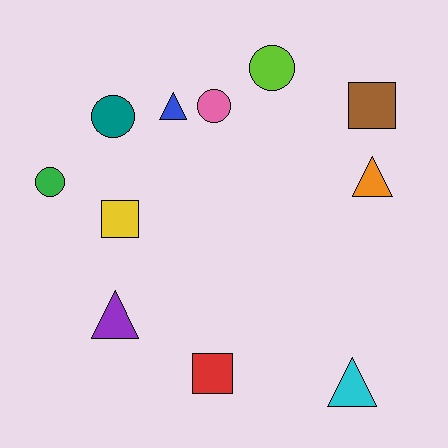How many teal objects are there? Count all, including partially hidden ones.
There is 1 teal object.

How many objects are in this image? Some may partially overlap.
There are 11 objects.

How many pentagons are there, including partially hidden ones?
There are no pentagons.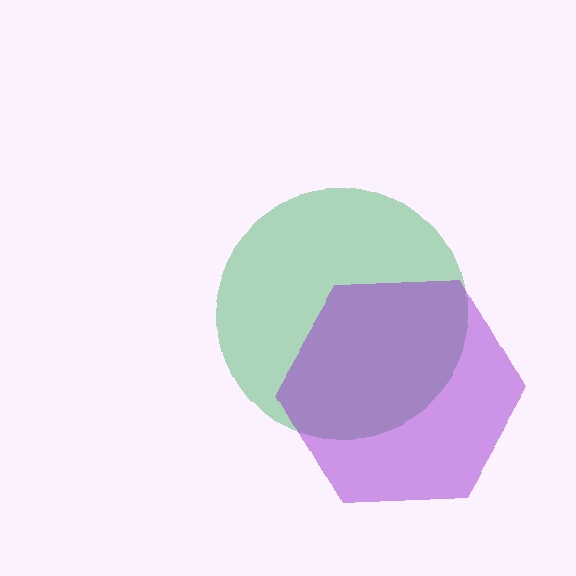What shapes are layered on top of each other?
The layered shapes are: a green circle, a purple hexagon.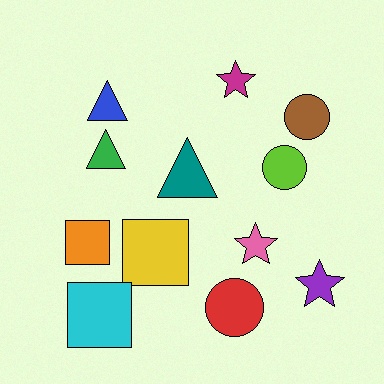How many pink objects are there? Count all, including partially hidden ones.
There is 1 pink object.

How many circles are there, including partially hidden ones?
There are 3 circles.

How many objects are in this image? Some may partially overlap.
There are 12 objects.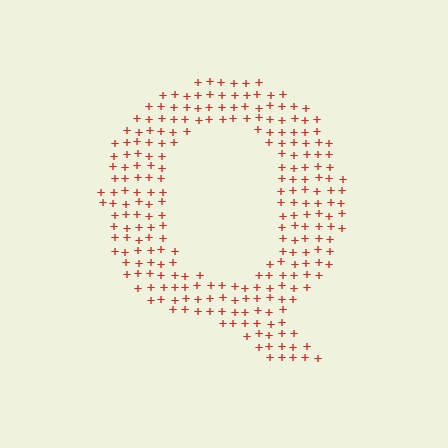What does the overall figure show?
The overall figure shows the letter Q.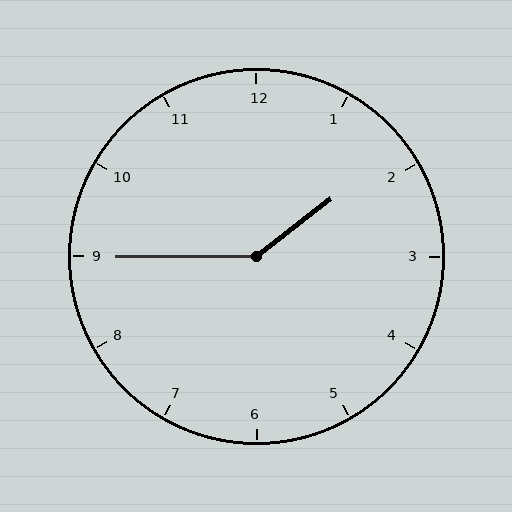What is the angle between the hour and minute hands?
Approximately 142 degrees.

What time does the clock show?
1:45.